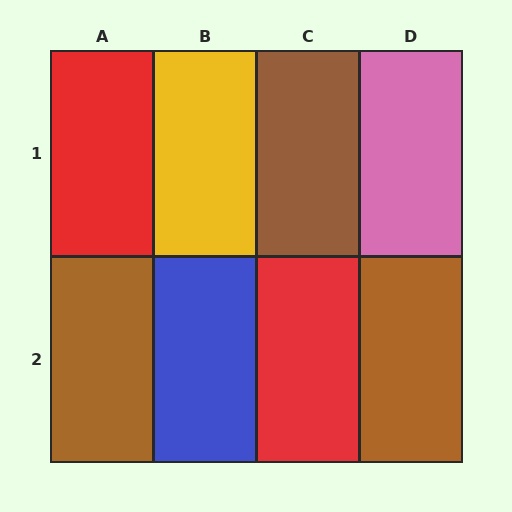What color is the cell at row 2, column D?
Brown.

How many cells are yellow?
1 cell is yellow.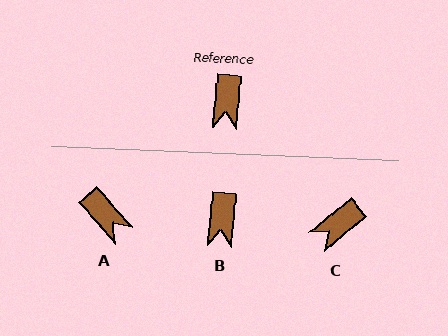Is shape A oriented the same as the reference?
No, it is off by about 47 degrees.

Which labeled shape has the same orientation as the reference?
B.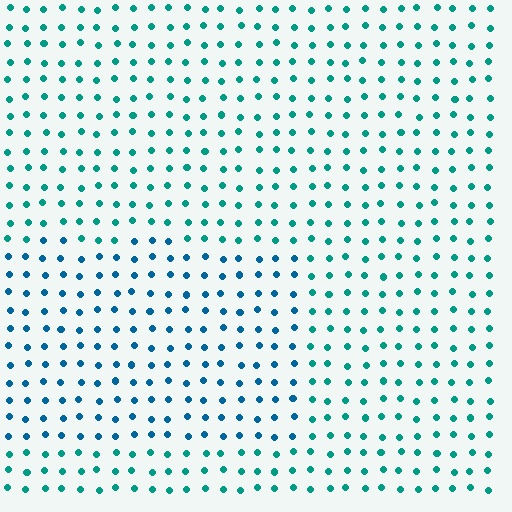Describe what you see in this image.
The image is filled with small teal elements in a uniform arrangement. A rectangle-shaped region is visible where the elements are tinted to a slightly different hue, forming a subtle color boundary.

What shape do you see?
I see a rectangle.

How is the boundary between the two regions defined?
The boundary is defined purely by a slight shift in hue (about 30 degrees). Spacing, size, and orientation are identical on both sides.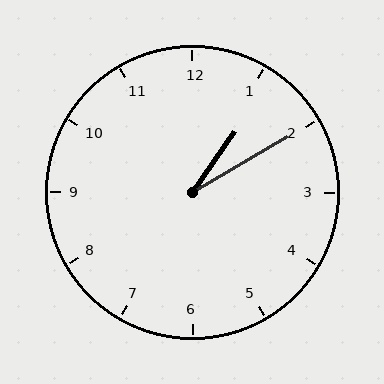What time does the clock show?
1:10.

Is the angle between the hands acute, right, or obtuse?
It is acute.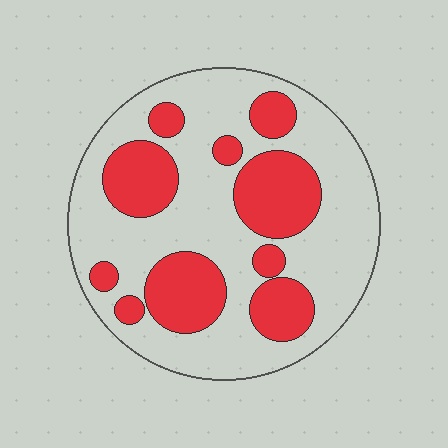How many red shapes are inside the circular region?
10.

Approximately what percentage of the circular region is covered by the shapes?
Approximately 35%.